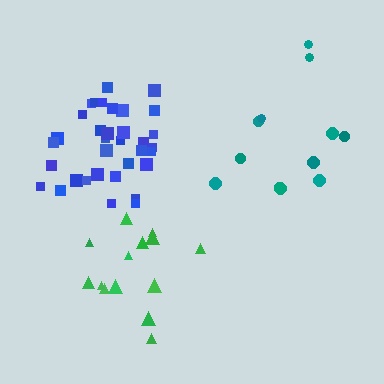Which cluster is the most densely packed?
Blue.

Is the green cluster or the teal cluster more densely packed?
Green.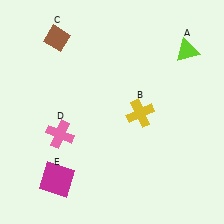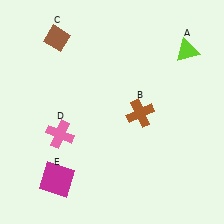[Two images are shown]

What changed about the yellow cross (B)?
In Image 1, B is yellow. In Image 2, it changed to brown.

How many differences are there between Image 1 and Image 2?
There is 1 difference between the two images.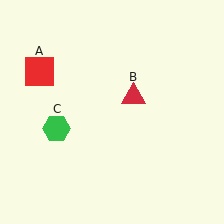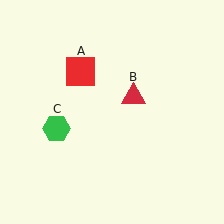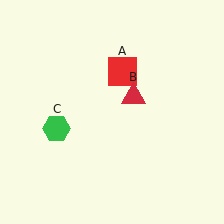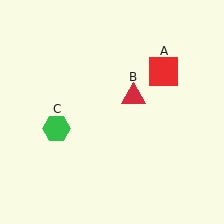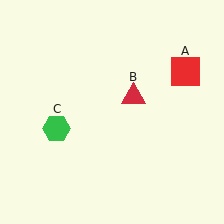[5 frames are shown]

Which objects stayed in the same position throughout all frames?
Red triangle (object B) and green hexagon (object C) remained stationary.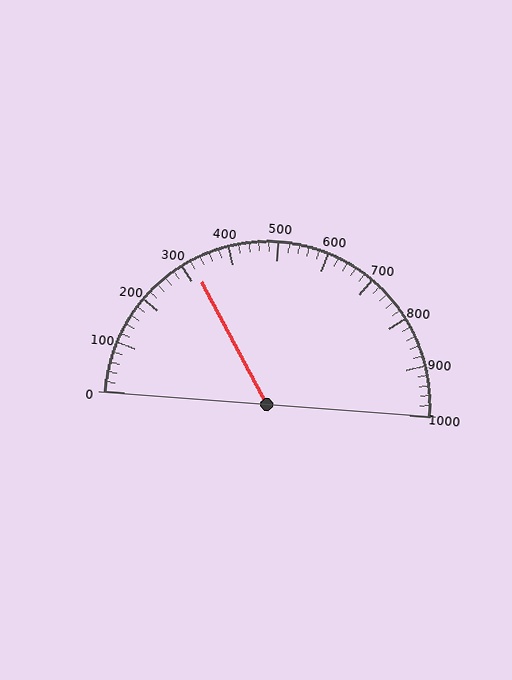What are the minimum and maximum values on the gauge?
The gauge ranges from 0 to 1000.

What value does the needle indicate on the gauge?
The needle indicates approximately 320.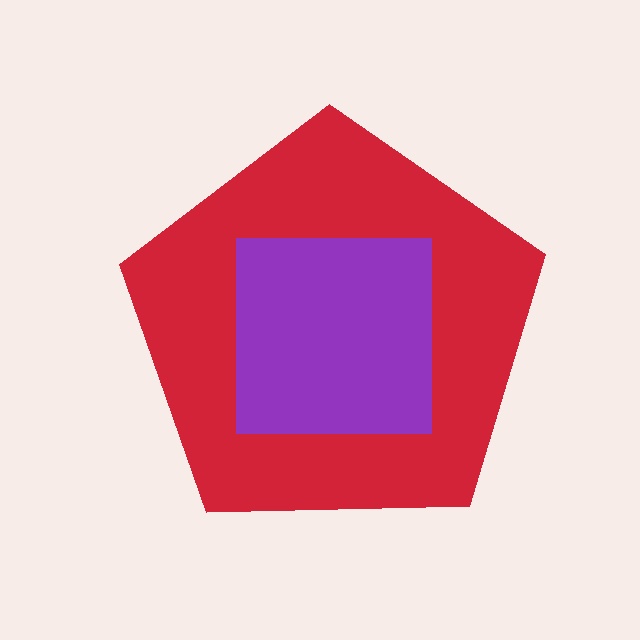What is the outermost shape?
The red pentagon.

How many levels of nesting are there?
2.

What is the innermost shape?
The purple square.